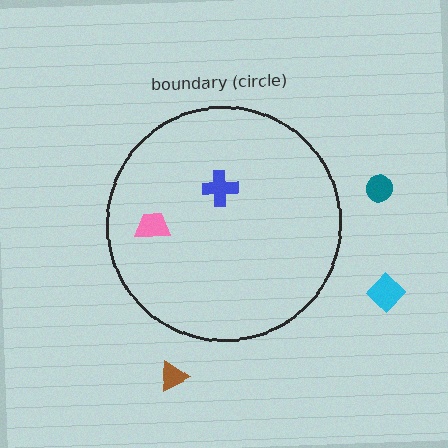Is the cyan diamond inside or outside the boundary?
Outside.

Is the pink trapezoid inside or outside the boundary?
Inside.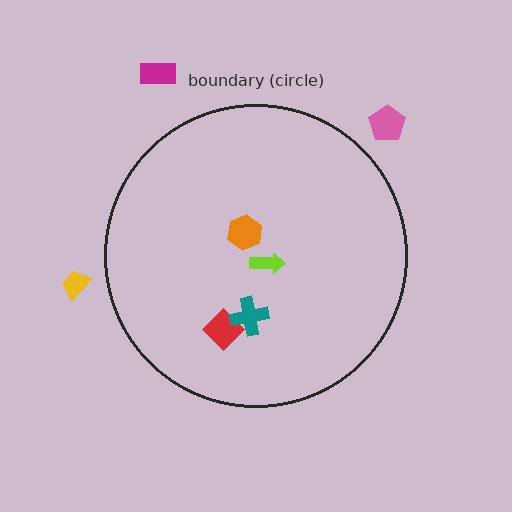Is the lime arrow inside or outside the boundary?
Inside.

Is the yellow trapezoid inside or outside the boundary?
Outside.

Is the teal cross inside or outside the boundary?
Inside.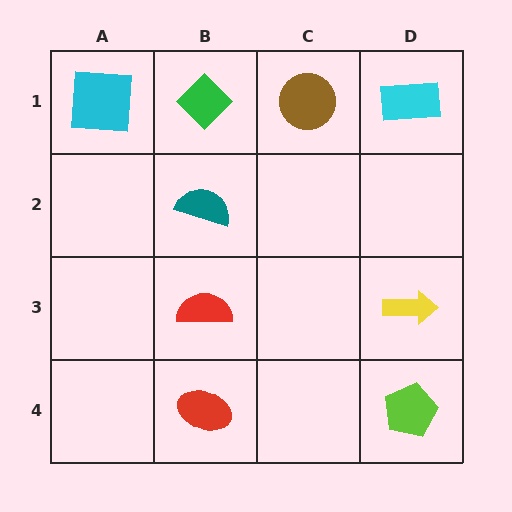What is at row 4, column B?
A red ellipse.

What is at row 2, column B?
A teal semicircle.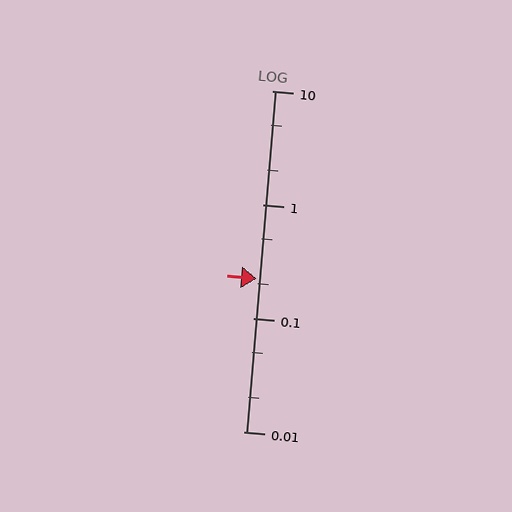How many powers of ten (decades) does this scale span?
The scale spans 3 decades, from 0.01 to 10.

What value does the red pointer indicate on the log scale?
The pointer indicates approximately 0.22.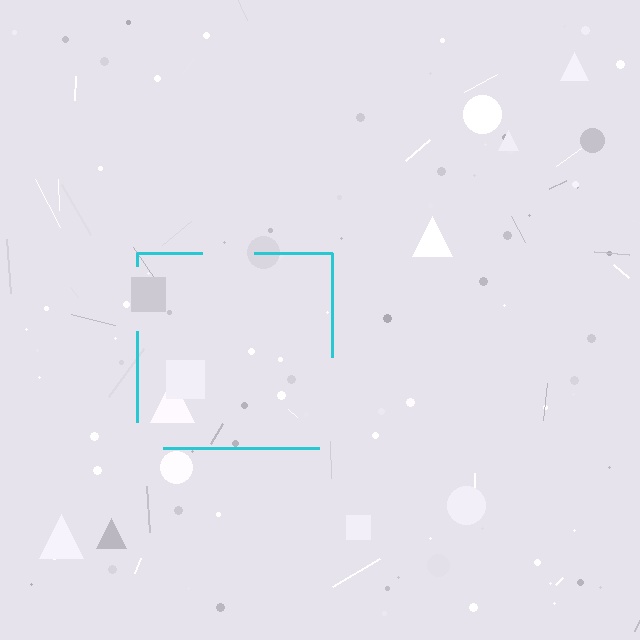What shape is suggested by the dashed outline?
The dashed outline suggests a square.